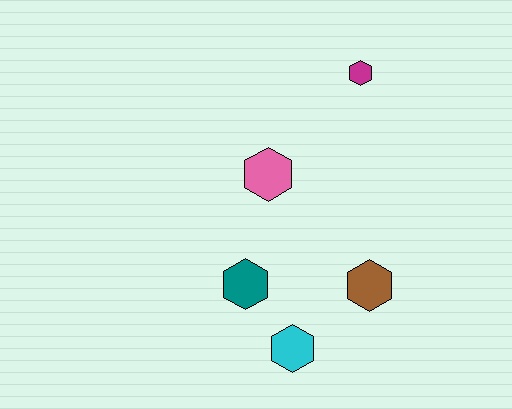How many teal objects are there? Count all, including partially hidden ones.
There is 1 teal object.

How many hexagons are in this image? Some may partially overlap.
There are 5 hexagons.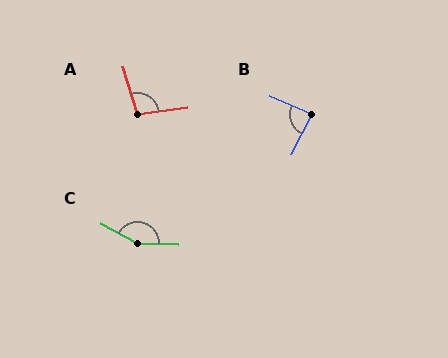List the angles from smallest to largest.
B (86°), A (100°), C (153°).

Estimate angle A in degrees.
Approximately 100 degrees.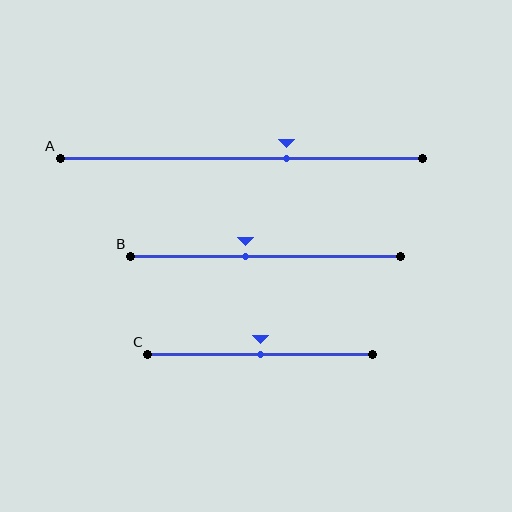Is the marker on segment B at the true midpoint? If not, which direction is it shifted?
No, the marker on segment B is shifted to the left by about 7% of the segment length.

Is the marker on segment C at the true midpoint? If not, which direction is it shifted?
Yes, the marker on segment C is at the true midpoint.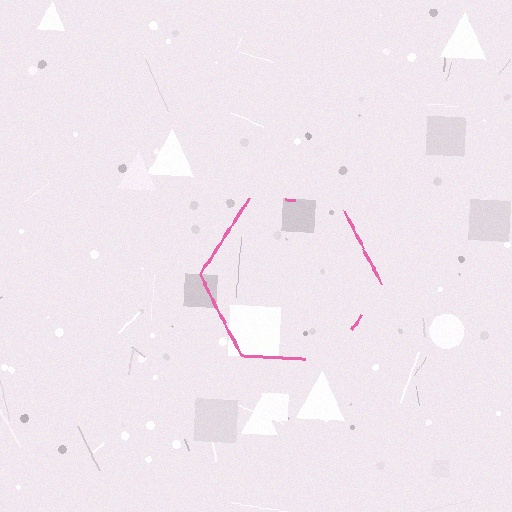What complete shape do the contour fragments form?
The contour fragments form a hexagon.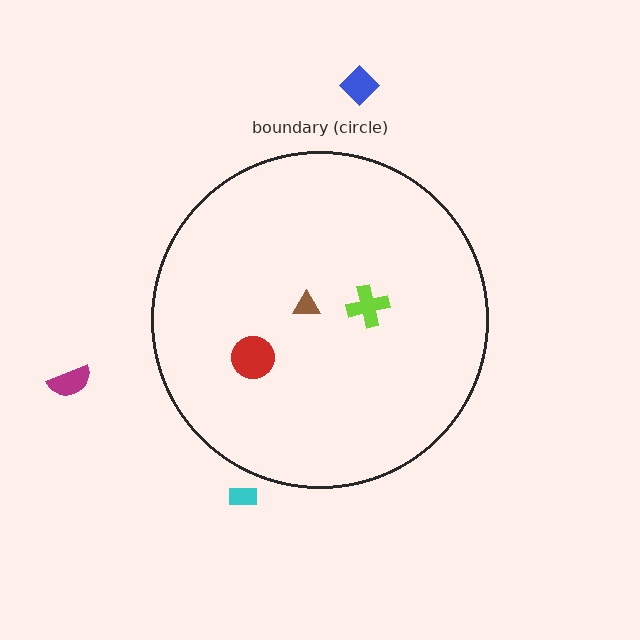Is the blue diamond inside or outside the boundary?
Outside.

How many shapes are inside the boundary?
3 inside, 3 outside.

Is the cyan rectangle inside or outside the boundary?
Outside.